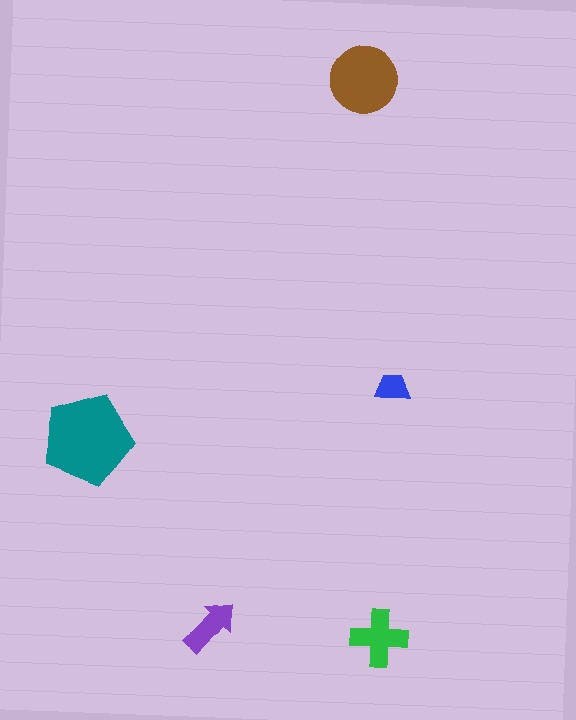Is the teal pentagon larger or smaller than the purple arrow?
Larger.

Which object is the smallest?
The blue trapezoid.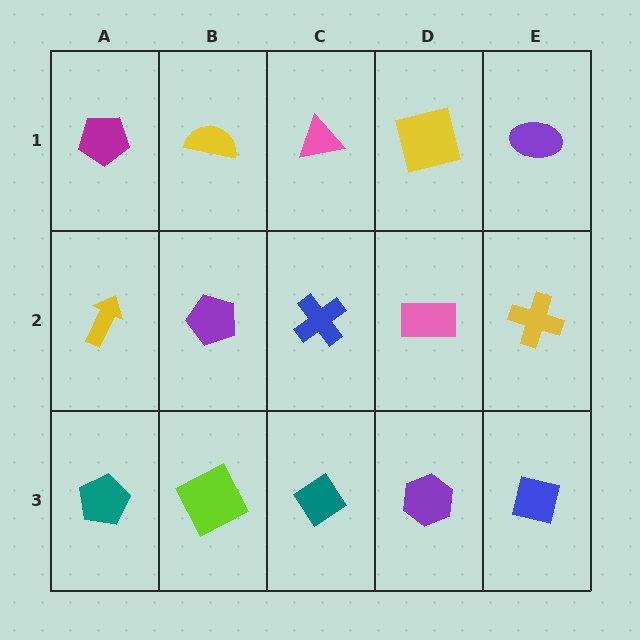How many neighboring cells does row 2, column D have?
4.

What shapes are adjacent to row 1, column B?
A purple pentagon (row 2, column B), a magenta pentagon (row 1, column A), a pink triangle (row 1, column C).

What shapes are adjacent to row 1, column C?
A blue cross (row 2, column C), a yellow semicircle (row 1, column B), a yellow square (row 1, column D).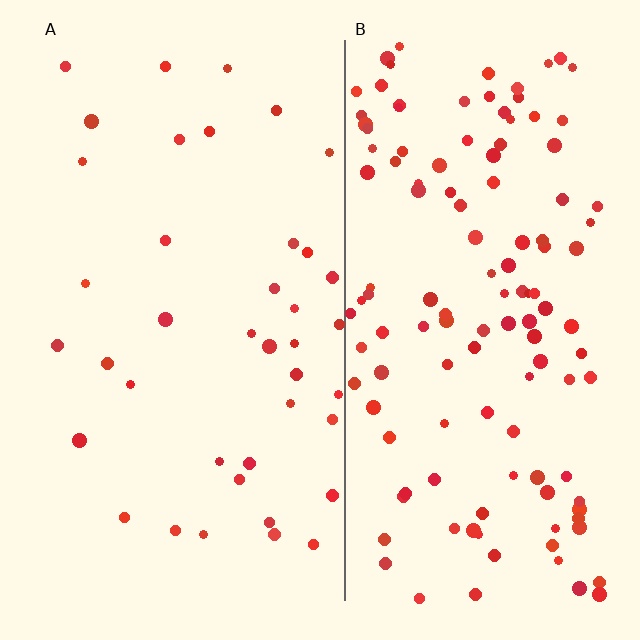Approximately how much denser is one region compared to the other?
Approximately 3.3× — region B over region A.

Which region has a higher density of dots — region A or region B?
B (the right).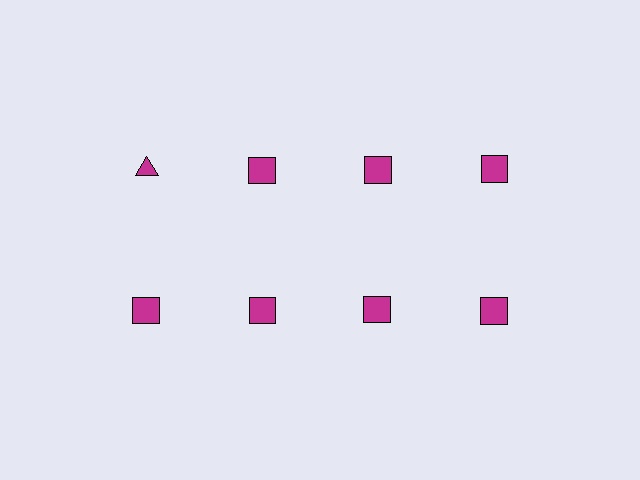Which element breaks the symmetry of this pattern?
The magenta triangle in the top row, leftmost column breaks the symmetry. All other shapes are magenta squares.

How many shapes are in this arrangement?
There are 8 shapes arranged in a grid pattern.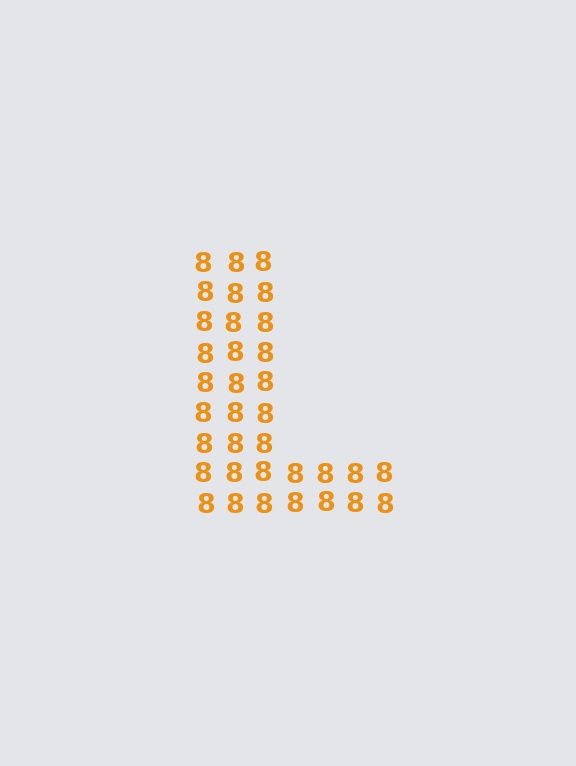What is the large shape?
The large shape is the letter L.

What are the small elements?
The small elements are digit 8's.